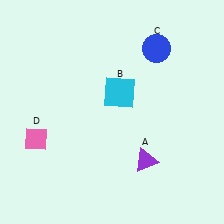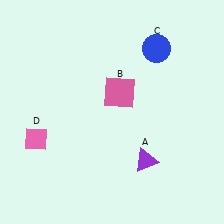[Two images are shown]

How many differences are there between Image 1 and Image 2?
There is 1 difference between the two images.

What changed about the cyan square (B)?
In Image 1, B is cyan. In Image 2, it changed to pink.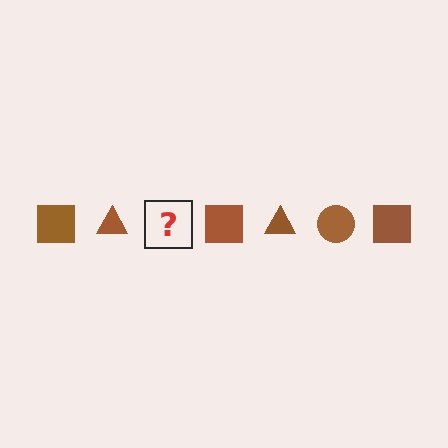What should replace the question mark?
The question mark should be replaced with a brown circle.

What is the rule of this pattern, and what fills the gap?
The rule is that the pattern cycles through square, triangle, circle shapes in brown. The gap should be filled with a brown circle.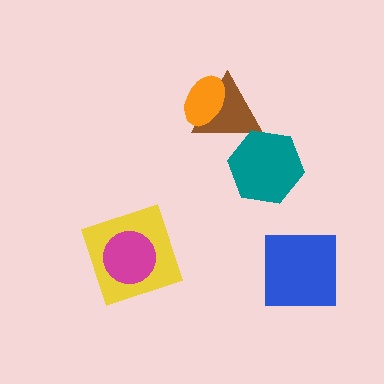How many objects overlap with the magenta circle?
1 object overlaps with the magenta circle.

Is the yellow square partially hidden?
Yes, it is partially covered by another shape.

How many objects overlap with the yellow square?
1 object overlaps with the yellow square.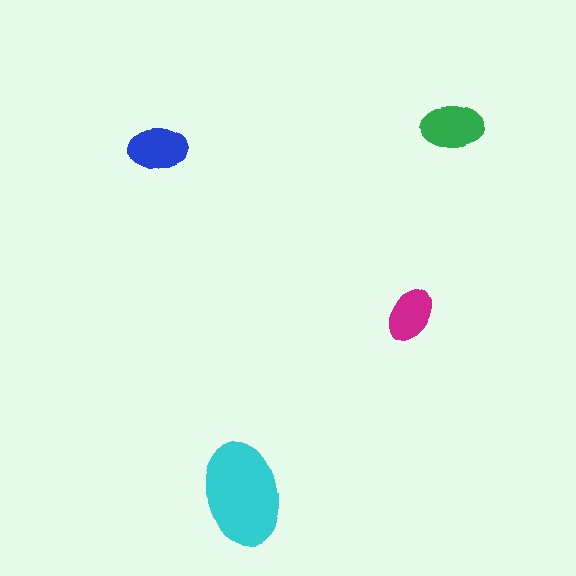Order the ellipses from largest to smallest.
the cyan one, the green one, the blue one, the magenta one.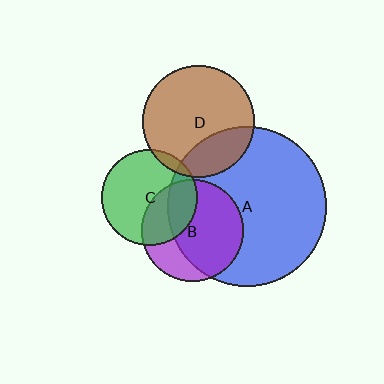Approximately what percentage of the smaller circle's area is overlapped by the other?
Approximately 65%.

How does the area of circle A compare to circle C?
Approximately 2.8 times.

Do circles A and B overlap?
Yes.